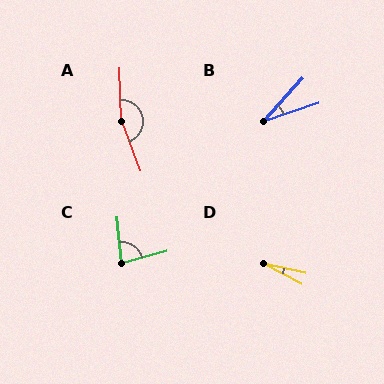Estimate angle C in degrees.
Approximately 81 degrees.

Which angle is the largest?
A, at approximately 160 degrees.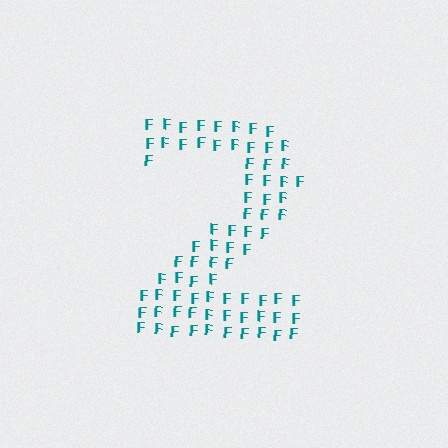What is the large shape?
The large shape is the digit 2.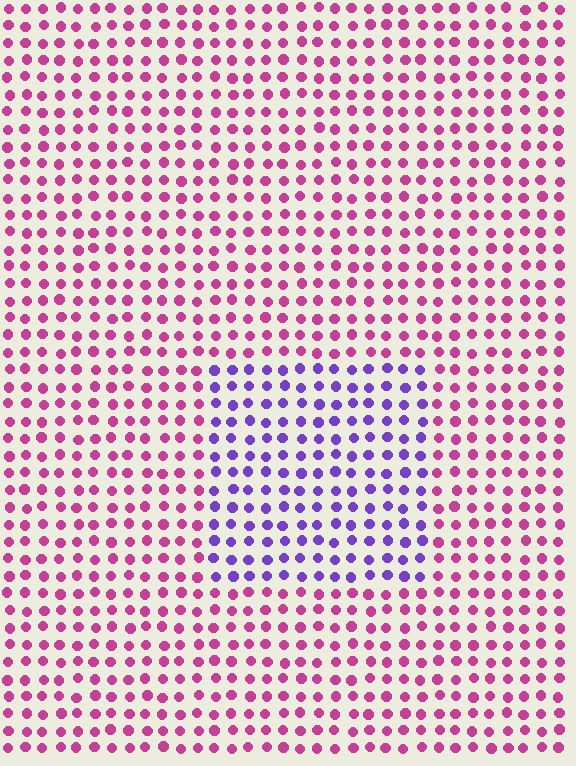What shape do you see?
I see a rectangle.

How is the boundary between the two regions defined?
The boundary is defined purely by a slight shift in hue (about 56 degrees). Spacing, size, and orientation are identical on both sides.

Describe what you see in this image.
The image is filled with small magenta elements in a uniform arrangement. A rectangle-shaped region is visible where the elements are tinted to a slightly different hue, forming a subtle color boundary.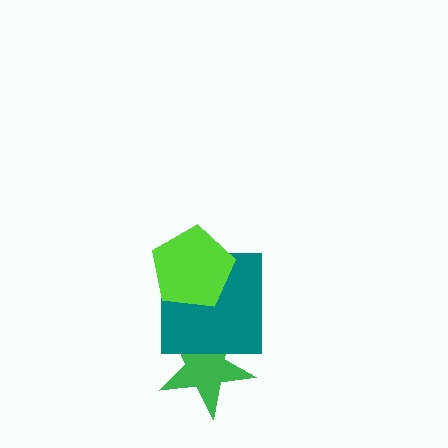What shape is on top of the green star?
The teal square is on top of the green star.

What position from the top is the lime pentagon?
The lime pentagon is 1st from the top.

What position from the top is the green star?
The green star is 3rd from the top.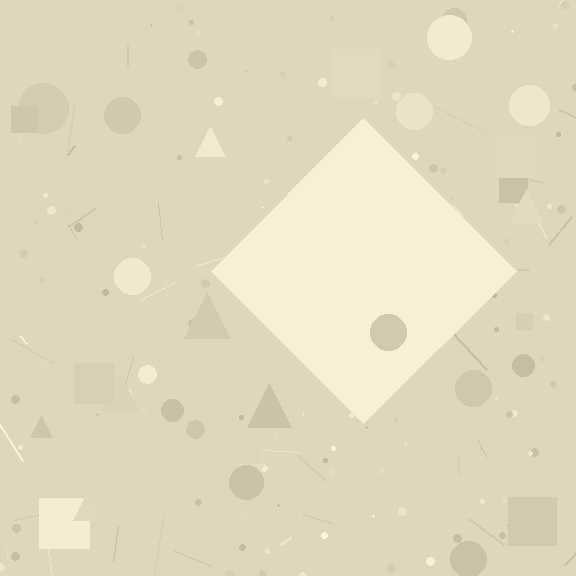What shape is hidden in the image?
A diamond is hidden in the image.